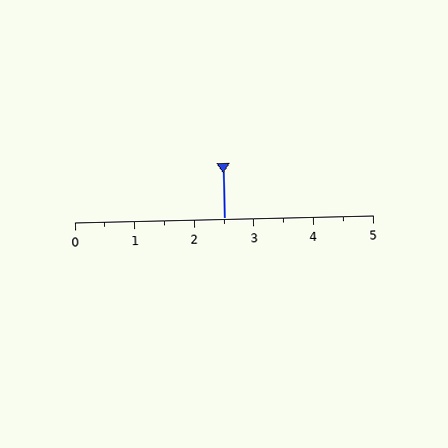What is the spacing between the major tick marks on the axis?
The major ticks are spaced 1 apart.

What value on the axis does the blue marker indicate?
The marker indicates approximately 2.5.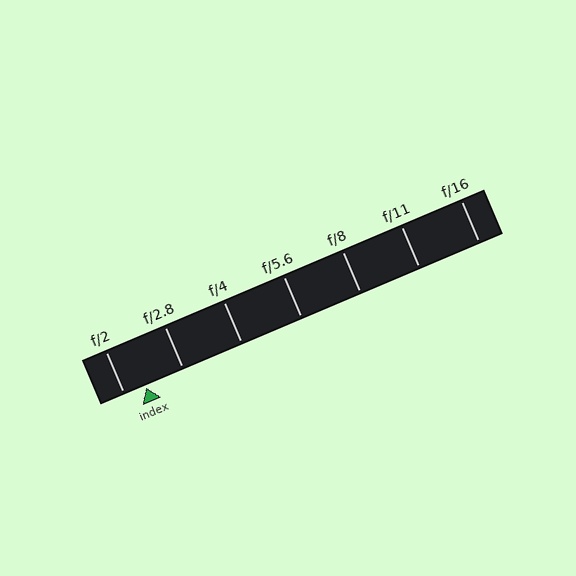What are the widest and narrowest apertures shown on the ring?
The widest aperture shown is f/2 and the narrowest is f/16.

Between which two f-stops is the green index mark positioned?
The index mark is between f/2 and f/2.8.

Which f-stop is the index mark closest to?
The index mark is closest to f/2.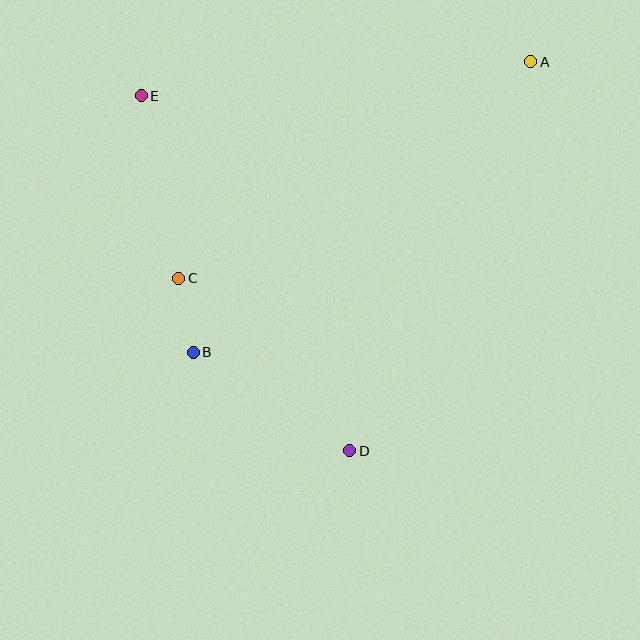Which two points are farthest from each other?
Points A and B are farthest from each other.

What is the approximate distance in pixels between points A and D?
The distance between A and D is approximately 429 pixels.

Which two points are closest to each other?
Points B and C are closest to each other.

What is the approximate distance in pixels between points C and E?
The distance between C and E is approximately 186 pixels.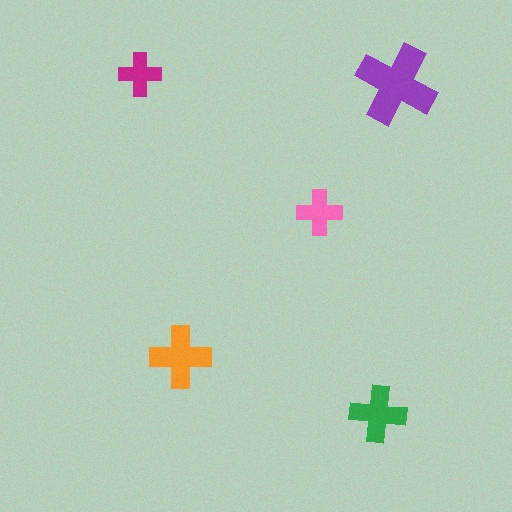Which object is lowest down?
The green cross is bottommost.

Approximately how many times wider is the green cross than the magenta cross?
About 1.5 times wider.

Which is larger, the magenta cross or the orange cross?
The orange one.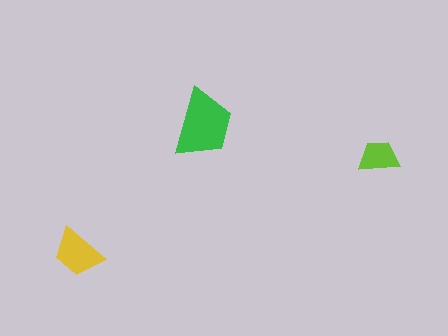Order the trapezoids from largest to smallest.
the green one, the yellow one, the lime one.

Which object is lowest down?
The yellow trapezoid is bottommost.